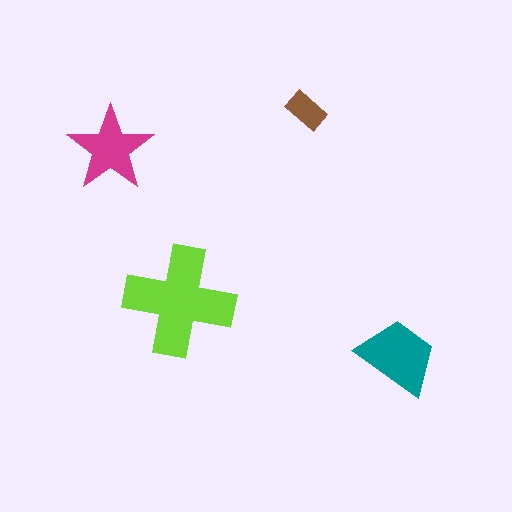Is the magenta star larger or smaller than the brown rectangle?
Larger.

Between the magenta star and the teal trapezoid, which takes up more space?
The teal trapezoid.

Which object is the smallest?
The brown rectangle.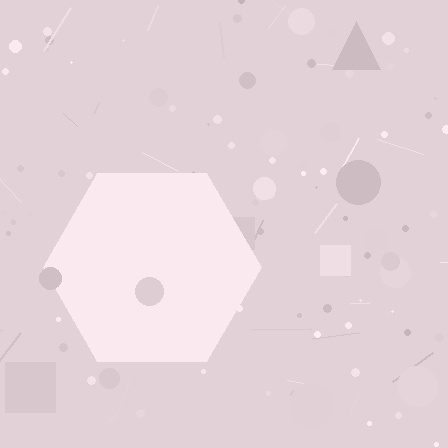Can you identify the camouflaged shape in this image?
The camouflaged shape is a hexagon.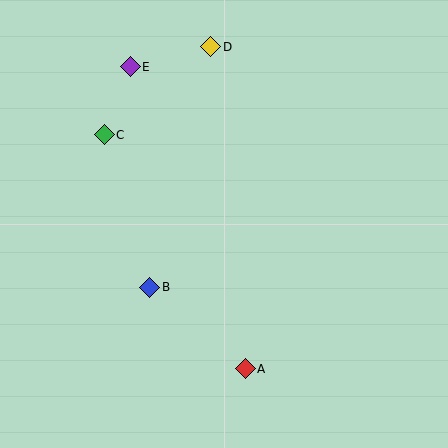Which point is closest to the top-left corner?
Point E is closest to the top-left corner.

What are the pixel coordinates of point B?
Point B is at (150, 287).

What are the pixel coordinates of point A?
Point A is at (245, 369).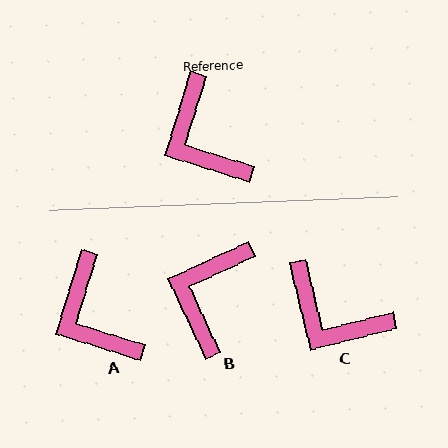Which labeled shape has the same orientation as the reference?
A.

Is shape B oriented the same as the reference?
No, it is off by about 48 degrees.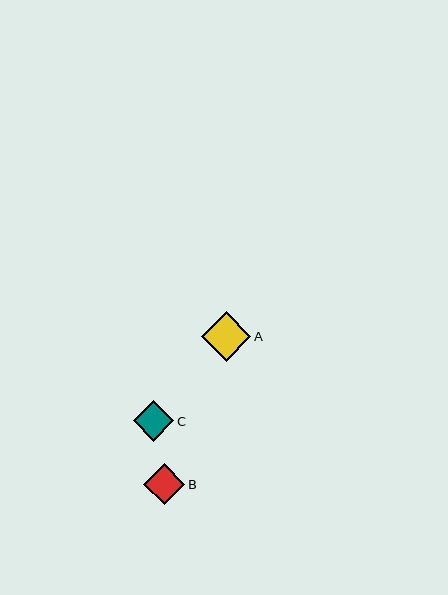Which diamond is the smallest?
Diamond C is the smallest with a size of approximately 41 pixels.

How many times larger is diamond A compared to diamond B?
Diamond A is approximately 1.2 times the size of diamond B.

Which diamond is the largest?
Diamond A is the largest with a size of approximately 50 pixels.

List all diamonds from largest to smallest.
From largest to smallest: A, B, C.